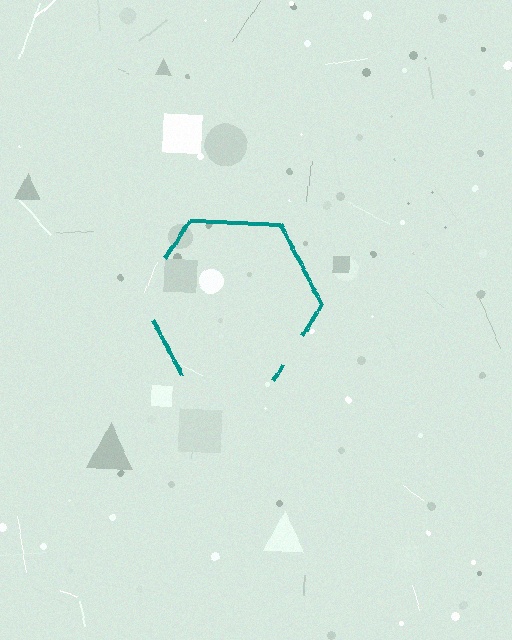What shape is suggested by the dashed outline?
The dashed outline suggests a hexagon.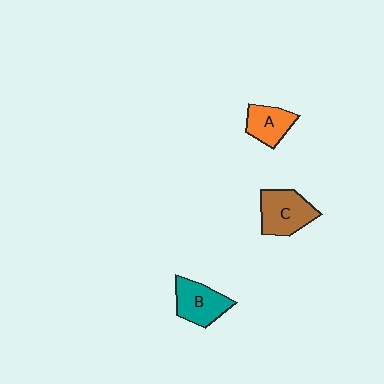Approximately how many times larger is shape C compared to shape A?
Approximately 1.4 times.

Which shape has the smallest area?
Shape A (orange).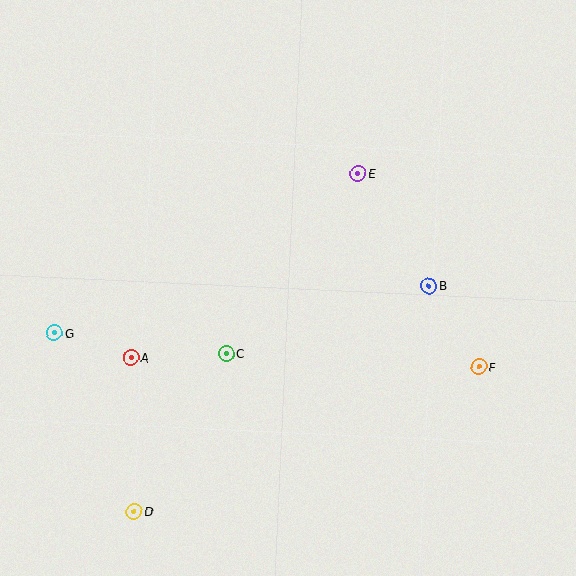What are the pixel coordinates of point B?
Point B is at (429, 286).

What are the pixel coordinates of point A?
Point A is at (131, 358).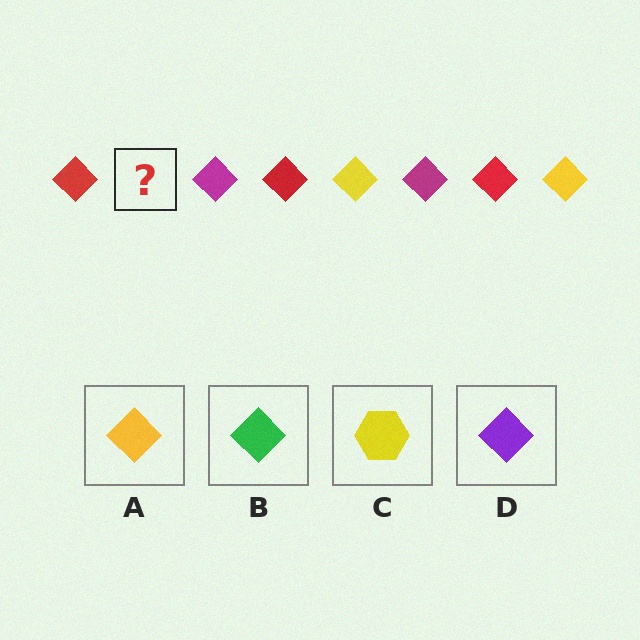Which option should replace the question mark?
Option A.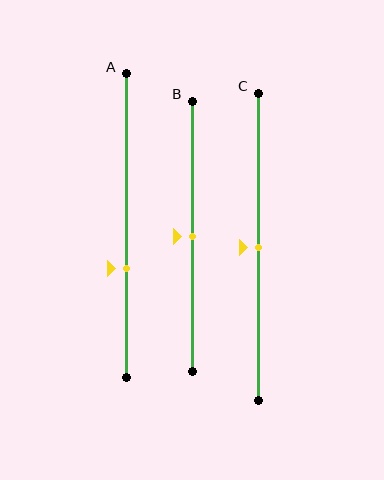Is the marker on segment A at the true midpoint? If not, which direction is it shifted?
No, the marker on segment A is shifted downward by about 14% of the segment length.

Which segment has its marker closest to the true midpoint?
Segment B has its marker closest to the true midpoint.